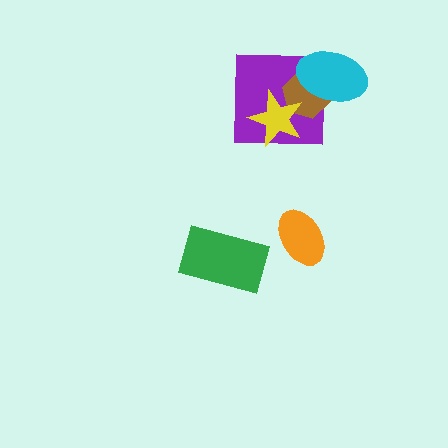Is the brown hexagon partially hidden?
Yes, it is partially covered by another shape.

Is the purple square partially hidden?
Yes, it is partially covered by another shape.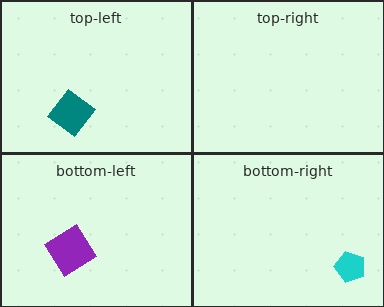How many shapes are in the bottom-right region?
1.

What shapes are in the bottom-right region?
The cyan pentagon.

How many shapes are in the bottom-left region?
1.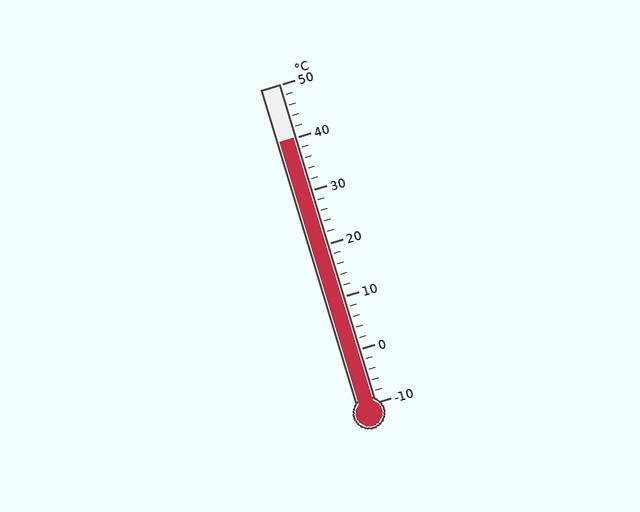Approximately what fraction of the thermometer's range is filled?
The thermometer is filled to approximately 85% of its range.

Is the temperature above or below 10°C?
The temperature is above 10°C.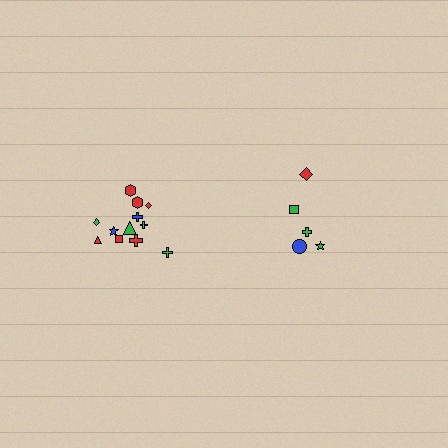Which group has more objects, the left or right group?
The left group.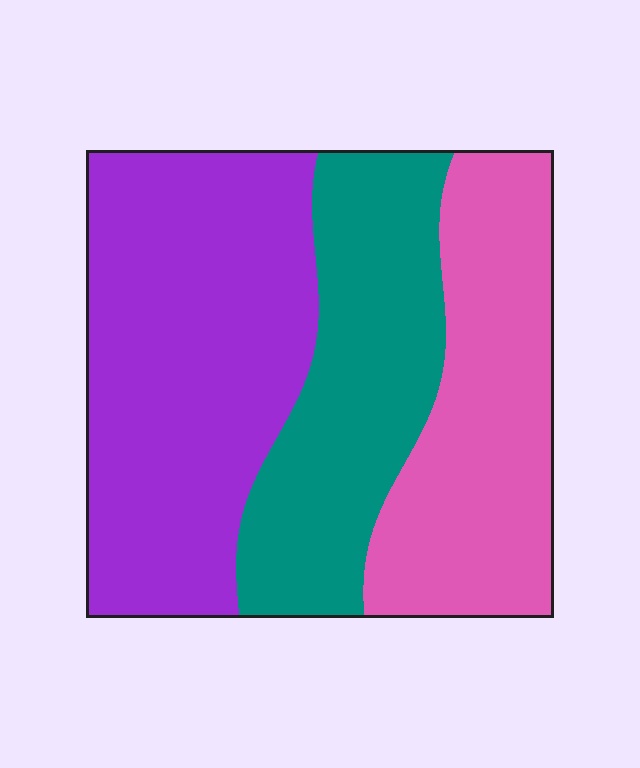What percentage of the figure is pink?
Pink covers around 30% of the figure.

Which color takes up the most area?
Purple, at roughly 45%.